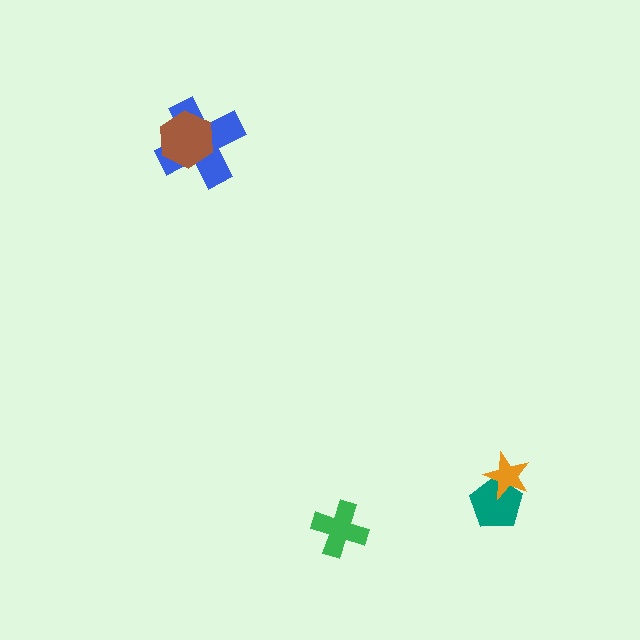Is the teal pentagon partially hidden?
Yes, it is partially covered by another shape.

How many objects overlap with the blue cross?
1 object overlaps with the blue cross.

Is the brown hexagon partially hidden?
No, no other shape covers it.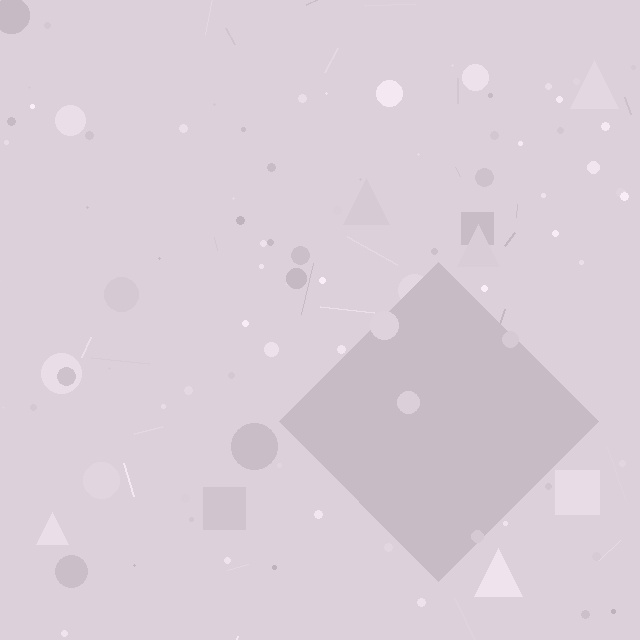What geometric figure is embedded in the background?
A diamond is embedded in the background.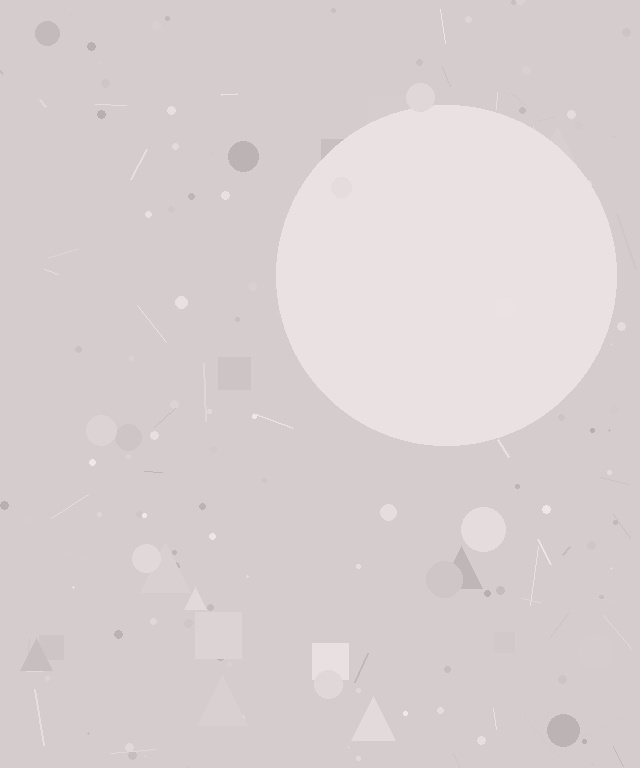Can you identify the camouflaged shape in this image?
The camouflaged shape is a circle.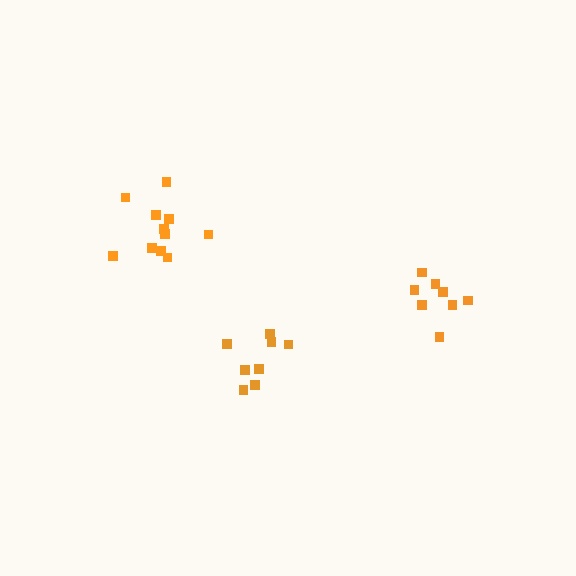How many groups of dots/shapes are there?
There are 3 groups.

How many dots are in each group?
Group 1: 8 dots, Group 2: 8 dots, Group 3: 11 dots (27 total).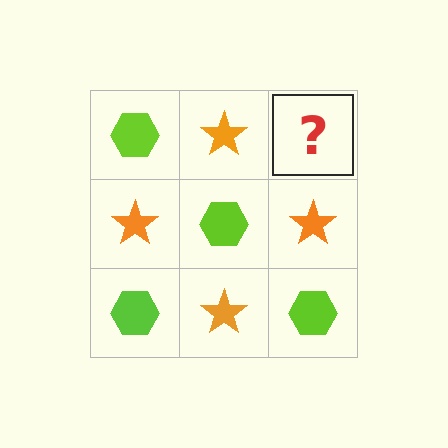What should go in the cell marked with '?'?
The missing cell should contain a lime hexagon.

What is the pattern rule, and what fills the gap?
The rule is that it alternates lime hexagon and orange star in a checkerboard pattern. The gap should be filled with a lime hexagon.